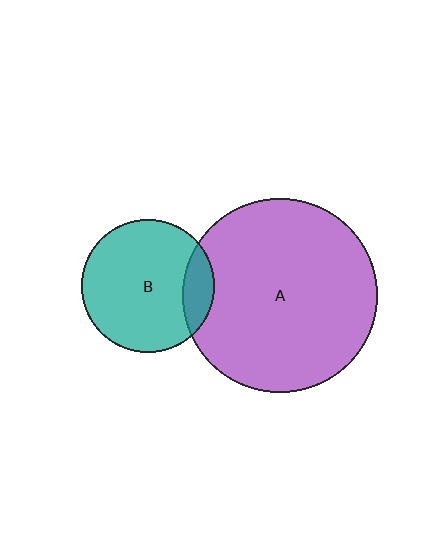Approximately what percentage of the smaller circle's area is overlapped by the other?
Approximately 15%.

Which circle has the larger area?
Circle A (purple).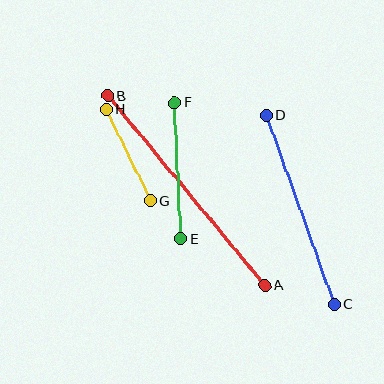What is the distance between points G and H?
The distance is approximately 101 pixels.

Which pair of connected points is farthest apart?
Points A and B are farthest apart.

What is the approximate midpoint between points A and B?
The midpoint is at approximately (186, 191) pixels.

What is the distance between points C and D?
The distance is approximately 201 pixels.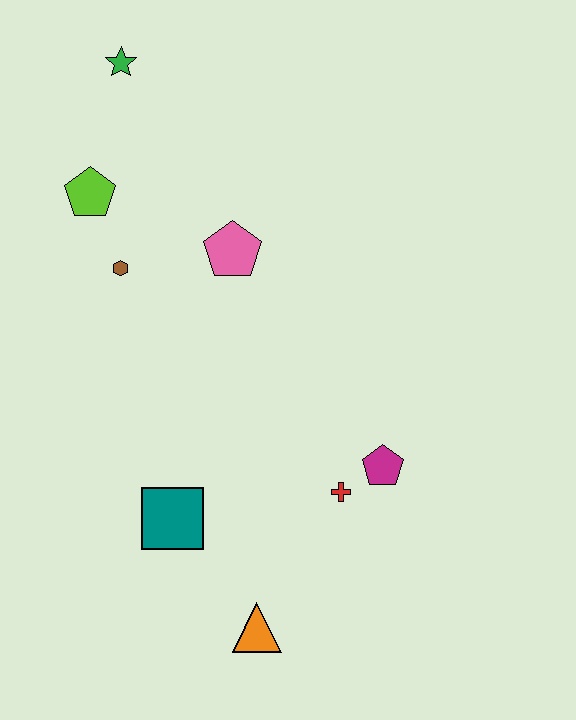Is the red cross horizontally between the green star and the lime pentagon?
No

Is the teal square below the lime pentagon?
Yes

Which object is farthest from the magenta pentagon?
The green star is farthest from the magenta pentagon.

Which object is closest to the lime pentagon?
The brown hexagon is closest to the lime pentagon.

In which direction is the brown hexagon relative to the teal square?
The brown hexagon is above the teal square.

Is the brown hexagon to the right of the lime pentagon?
Yes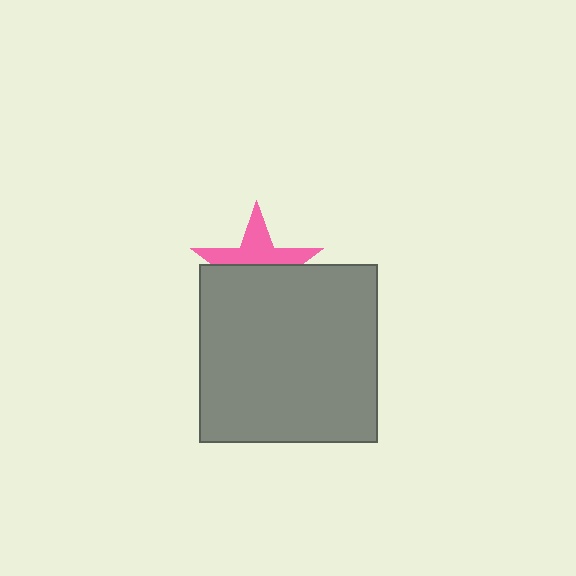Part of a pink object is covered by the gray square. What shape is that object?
It is a star.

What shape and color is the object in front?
The object in front is a gray square.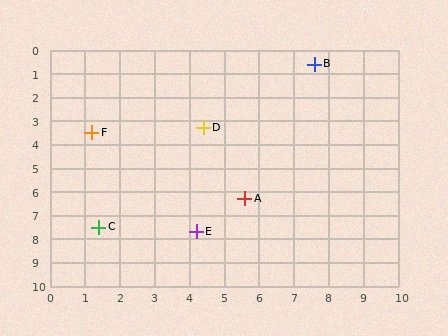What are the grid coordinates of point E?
Point E is at approximately (4.2, 7.7).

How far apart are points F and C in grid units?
Points F and C are about 4.0 grid units apart.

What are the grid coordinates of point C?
Point C is at approximately (1.4, 7.5).